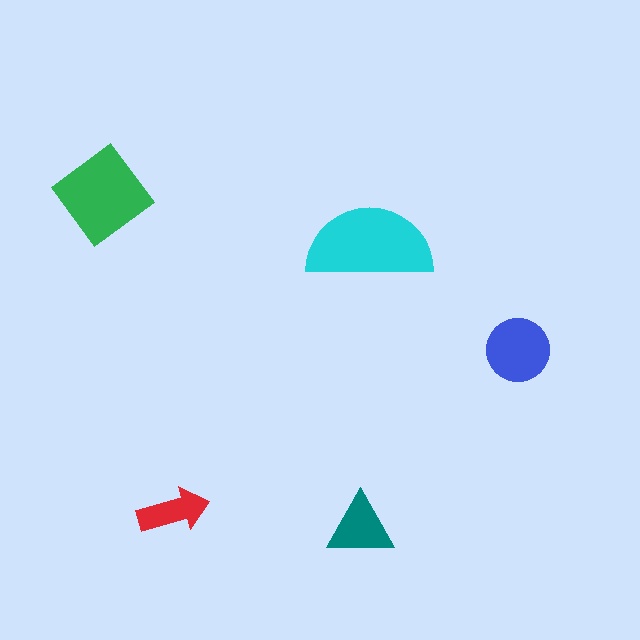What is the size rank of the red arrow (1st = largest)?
5th.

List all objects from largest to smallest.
The cyan semicircle, the green diamond, the blue circle, the teal triangle, the red arrow.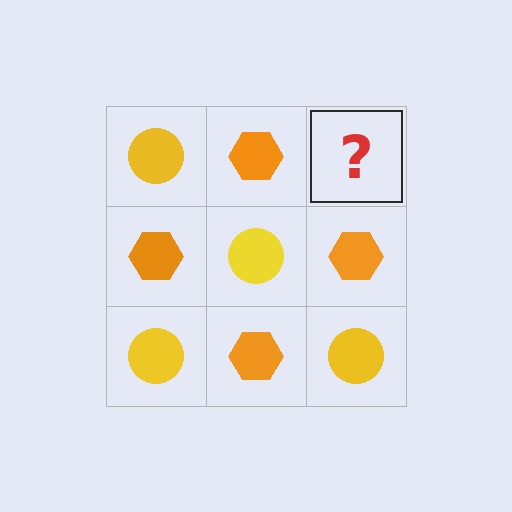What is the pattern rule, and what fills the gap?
The rule is that it alternates yellow circle and orange hexagon in a checkerboard pattern. The gap should be filled with a yellow circle.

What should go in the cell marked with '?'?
The missing cell should contain a yellow circle.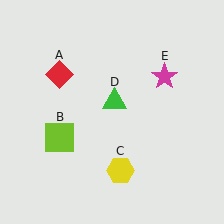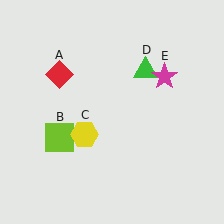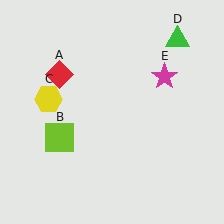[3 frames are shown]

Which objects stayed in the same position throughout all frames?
Red diamond (object A) and lime square (object B) and magenta star (object E) remained stationary.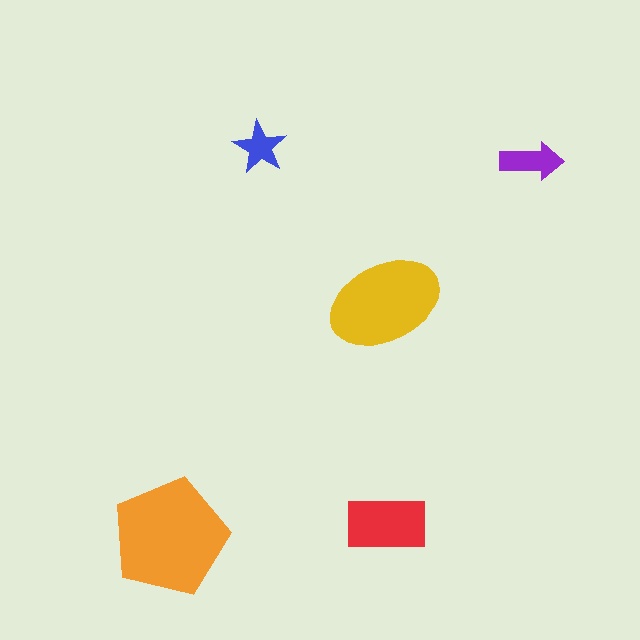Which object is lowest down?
The orange pentagon is bottommost.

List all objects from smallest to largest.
The blue star, the purple arrow, the red rectangle, the yellow ellipse, the orange pentagon.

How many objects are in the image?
There are 5 objects in the image.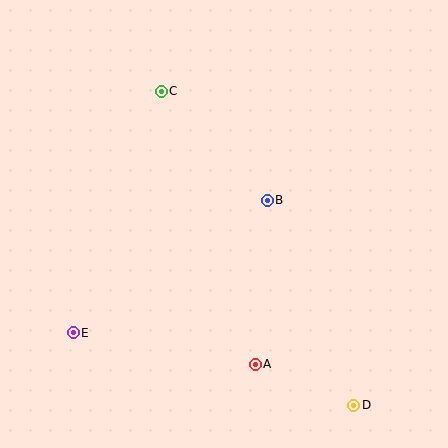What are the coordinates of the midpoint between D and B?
The midpoint between D and B is at (310, 303).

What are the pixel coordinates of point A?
Point A is at (255, 364).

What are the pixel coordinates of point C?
Point C is at (161, 91).